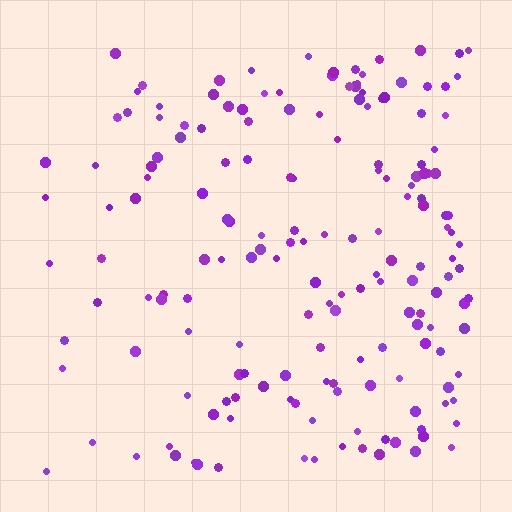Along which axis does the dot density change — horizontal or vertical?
Horizontal.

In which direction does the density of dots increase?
From left to right, with the right side densest.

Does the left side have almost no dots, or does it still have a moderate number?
Still a moderate number, just noticeably fewer than the right.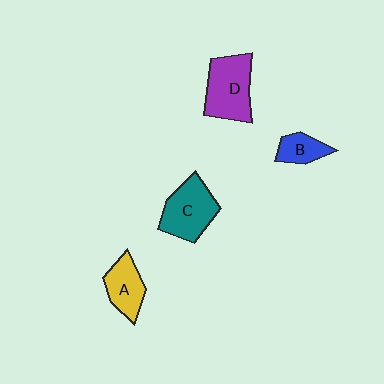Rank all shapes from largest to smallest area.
From largest to smallest: D (purple), C (teal), A (yellow), B (blue).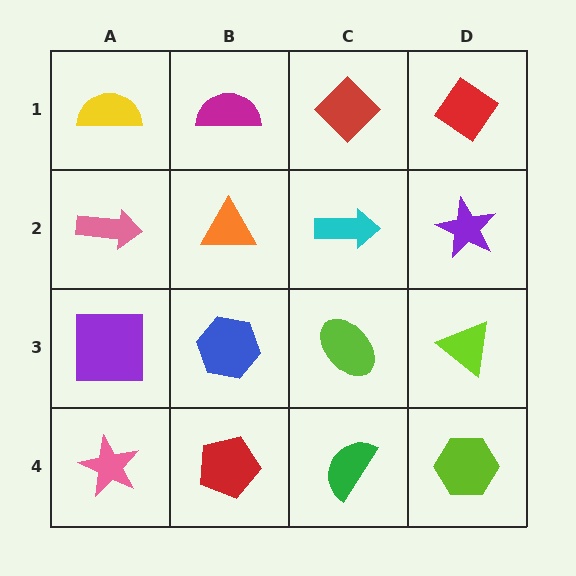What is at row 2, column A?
A pink arrow.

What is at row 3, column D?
A lime triangle.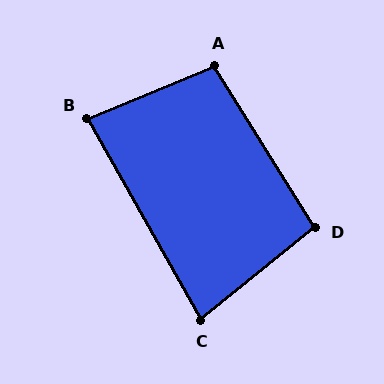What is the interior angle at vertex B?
Approximately 83 degrees (acute).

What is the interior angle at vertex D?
Approximately 97 degrees (obtuse).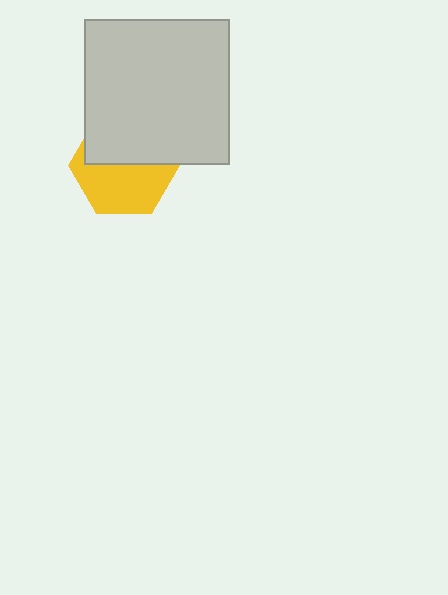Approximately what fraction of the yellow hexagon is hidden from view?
Roughly 47% of the yellow hexagon is hidden behind the light gray square.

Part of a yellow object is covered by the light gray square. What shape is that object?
It is a hexagon.